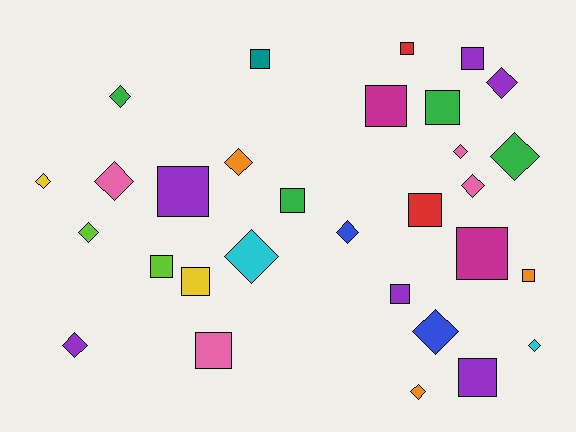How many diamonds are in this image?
There are 15 diamonds.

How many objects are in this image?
There are 30 objects.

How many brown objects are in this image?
There are no brown objects.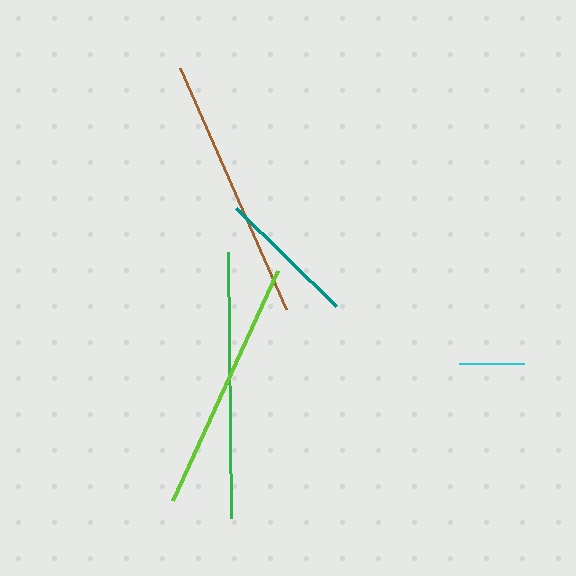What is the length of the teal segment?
The teal segment is approximately 140 pixels long.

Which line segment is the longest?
The green line is the longest at approximately 266 pixels.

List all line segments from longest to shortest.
From longest to shortest: green, brown, lime, teal, cyan.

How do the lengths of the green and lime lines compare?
The green and lime lines are approximately the same length.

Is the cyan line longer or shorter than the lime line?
The lime line is longer than the cyan line.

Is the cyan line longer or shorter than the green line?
The green line is longer than the cyan line.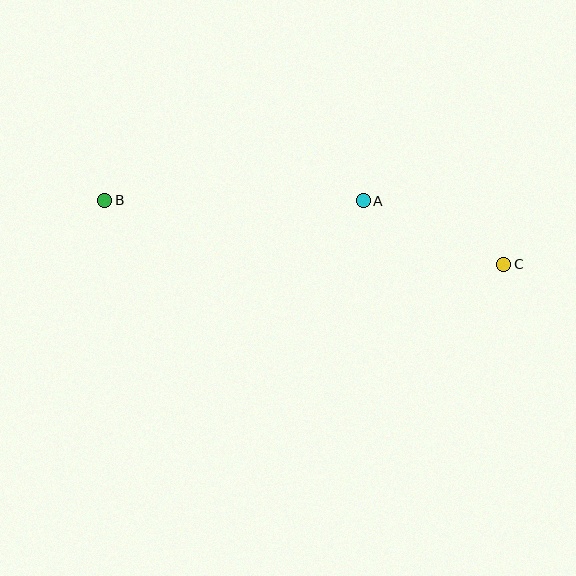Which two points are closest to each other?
Points A and C are closest to each other.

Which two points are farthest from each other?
Points B and C are farthest from each other.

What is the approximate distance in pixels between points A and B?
The distance between A and B is approximately 259 pixels.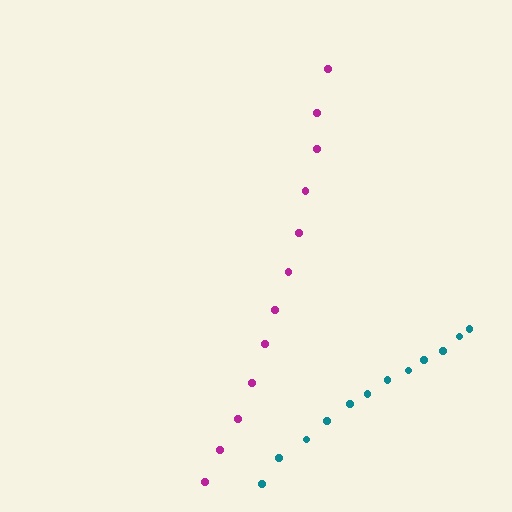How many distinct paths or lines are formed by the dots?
There are 2 distinct paths.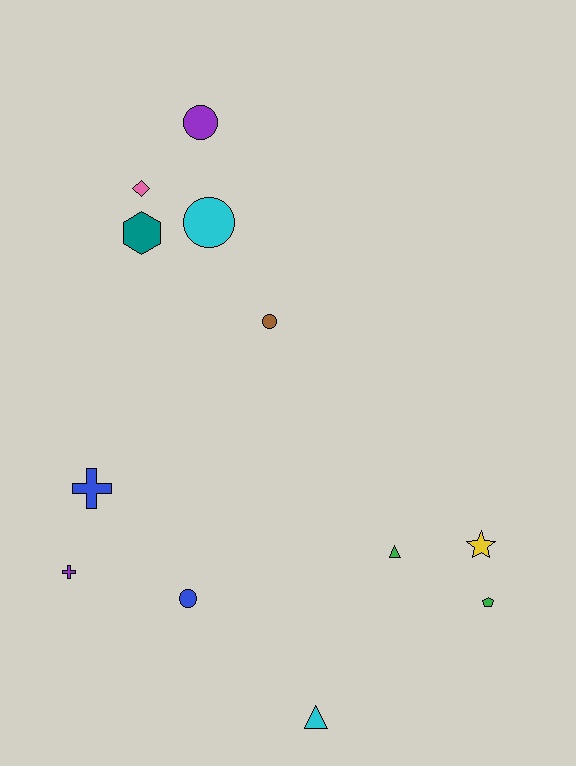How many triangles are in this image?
There are 2 triangles.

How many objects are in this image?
There are 12 objects.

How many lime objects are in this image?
There are no lime objects.